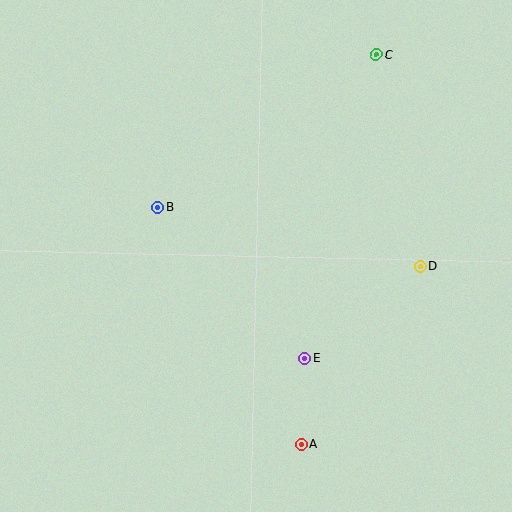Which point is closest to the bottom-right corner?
Point A is closest to the bottom-right corner.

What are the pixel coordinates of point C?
Point C is at (376, 54).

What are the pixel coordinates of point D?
Point D is at (420, 266).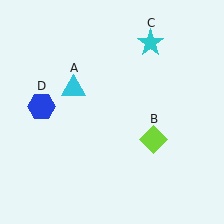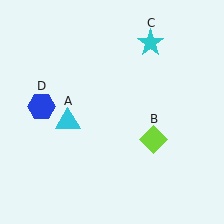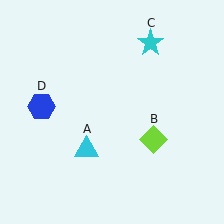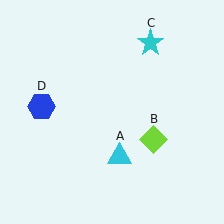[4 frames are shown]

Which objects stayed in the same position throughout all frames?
Lime diamond (object B) and cyan star (object C) and blue hexagon (object D) remained stationary.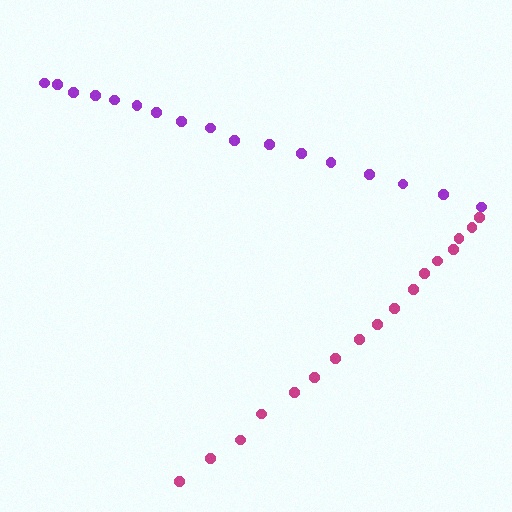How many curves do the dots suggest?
There are 2 distinct paths.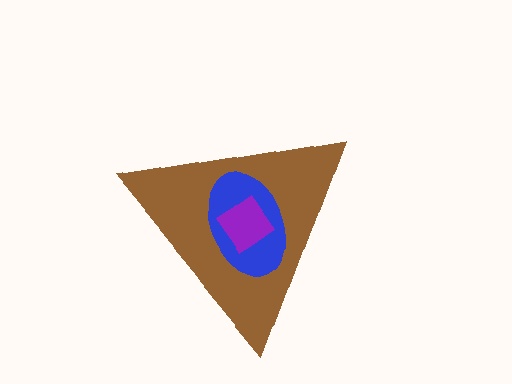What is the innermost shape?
The purple diamond.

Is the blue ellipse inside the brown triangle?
Yes.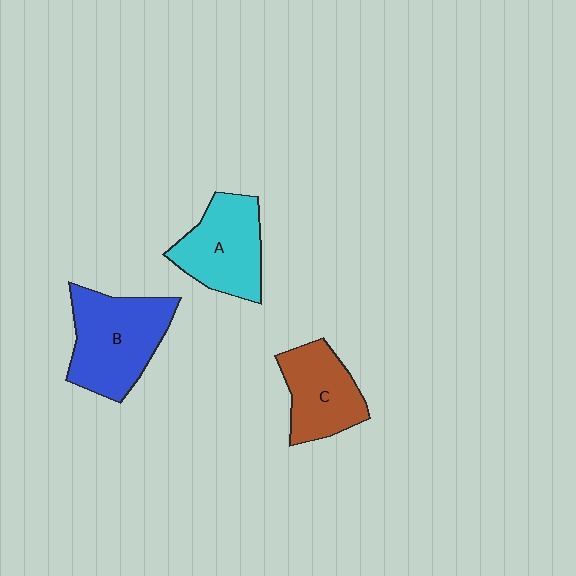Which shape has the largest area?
Shape B (blue).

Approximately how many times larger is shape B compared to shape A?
Approximately 1.2 times.